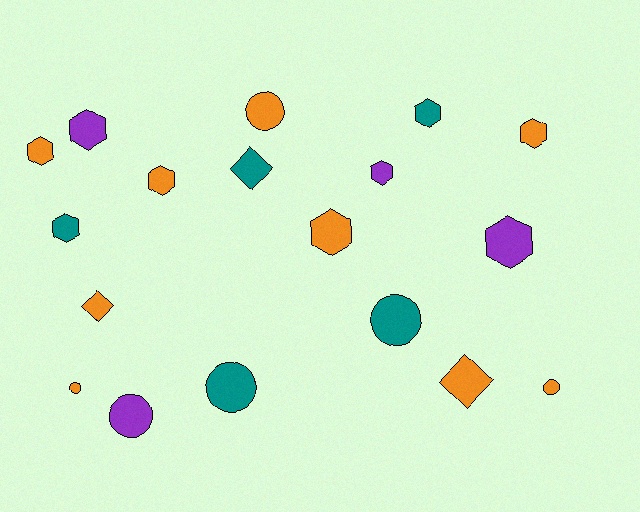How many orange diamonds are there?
There are 2 orange diamonds.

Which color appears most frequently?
Orange, with 9 objects.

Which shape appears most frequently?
Hexagon, with 9 objects.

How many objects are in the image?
There are 18 objects.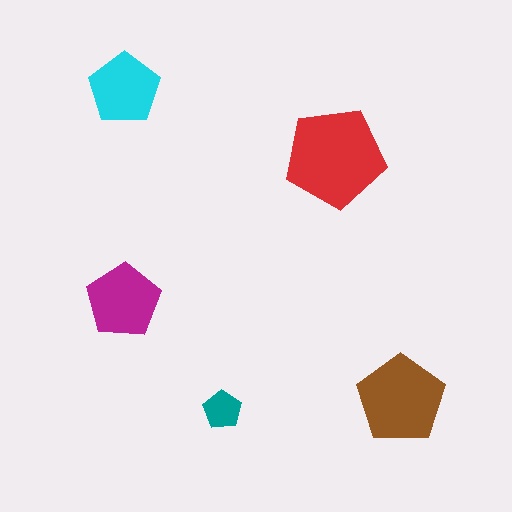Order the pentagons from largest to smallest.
the red one, the brown one, the magenta one, the cyan one, the teal one.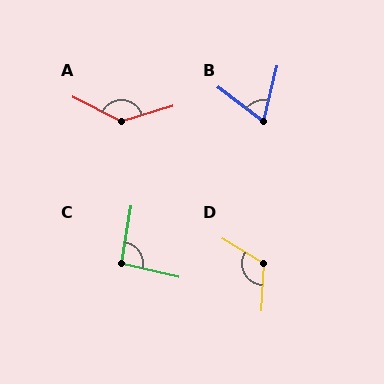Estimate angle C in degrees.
Approximately 94 degrees.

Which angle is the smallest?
B, at approximately 67 degrees.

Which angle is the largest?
A, at approximately 137 degrees.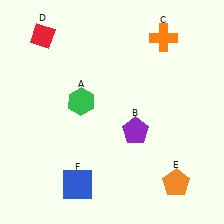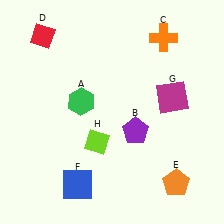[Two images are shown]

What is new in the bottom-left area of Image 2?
A lime diamond (H) was added in the bottom-left area of Image 2.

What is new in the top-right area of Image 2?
A magenta square (G) was added in the top-right area of Image 2.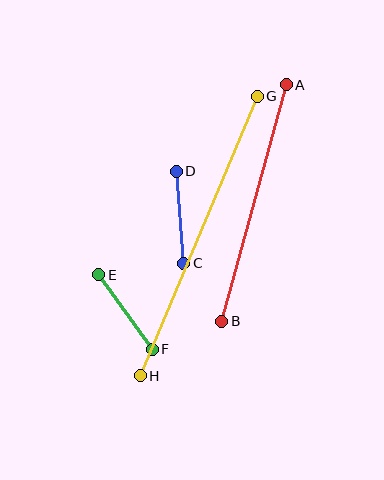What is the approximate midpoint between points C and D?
The midpoint is at approximately (180, 217) pixels.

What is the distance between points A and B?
The distance is approximately 245 pixels.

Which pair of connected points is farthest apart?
Points G and H are farthest apart.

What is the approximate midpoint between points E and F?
The midpoint is at approximately (125, 312) pixels.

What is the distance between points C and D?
The distance is approximately 92 pixels.